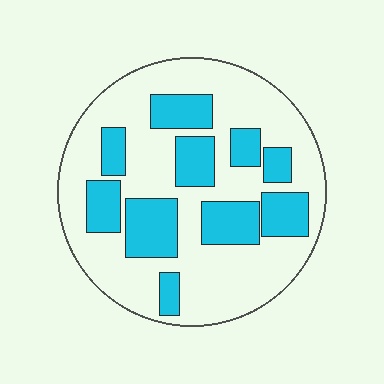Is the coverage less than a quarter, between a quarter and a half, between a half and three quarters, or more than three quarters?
Between a quarter and a half.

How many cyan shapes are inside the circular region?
10.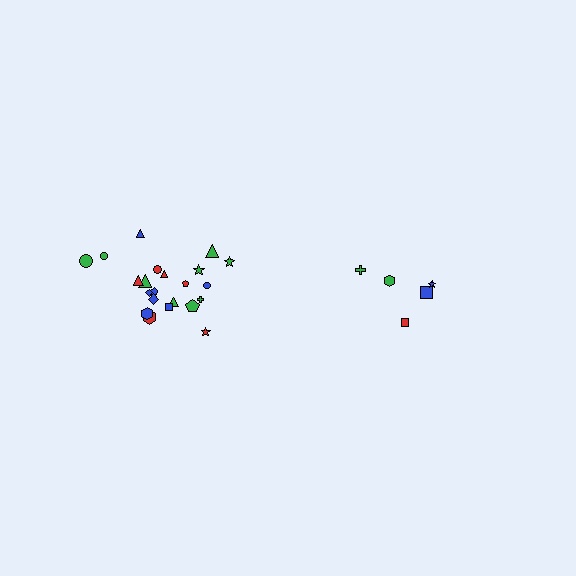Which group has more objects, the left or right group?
The left group.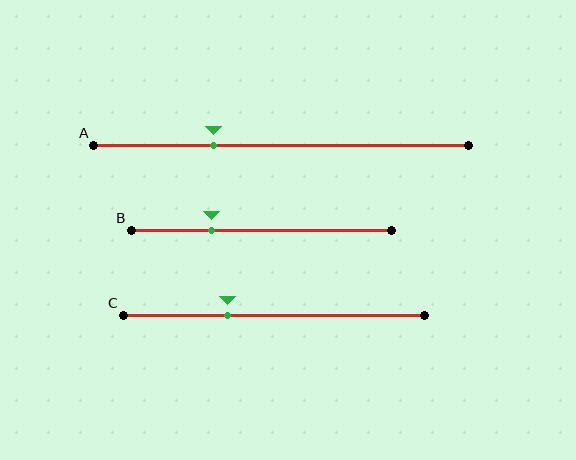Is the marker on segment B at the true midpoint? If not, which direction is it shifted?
No, the marker on segment B is shifted to the left by about 19% of the segment length.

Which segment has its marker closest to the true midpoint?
Segment C has its marker closest to the true midpoint.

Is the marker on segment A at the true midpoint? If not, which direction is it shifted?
No, the marker on segment A is shifted to the left by about 18% of the segment length.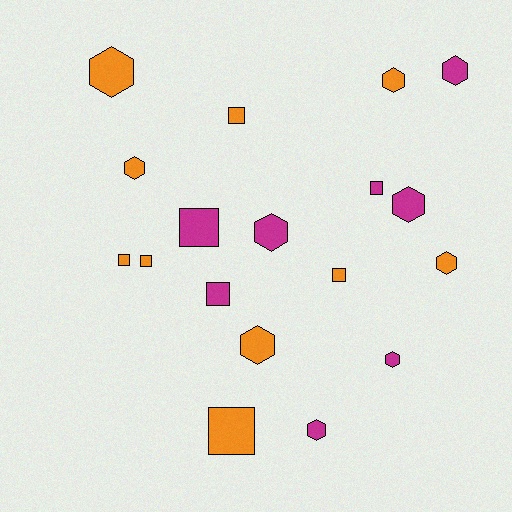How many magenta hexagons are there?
There are 5 magenta hexagons.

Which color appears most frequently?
Orange, with 10 objects.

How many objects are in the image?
There are 18 objects.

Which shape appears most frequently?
Hexagon, with 10 objects.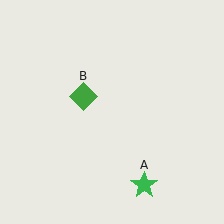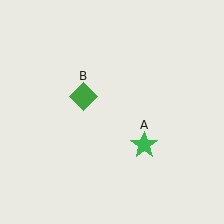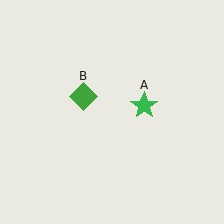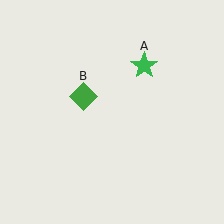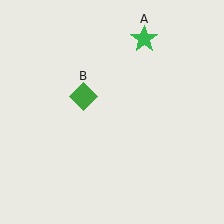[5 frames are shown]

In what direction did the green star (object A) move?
The green star (object A) moved up.